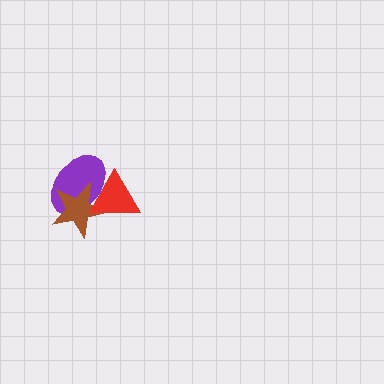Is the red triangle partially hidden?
No, no other shape covers it.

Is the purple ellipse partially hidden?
Yes, it is partially covered by another shape.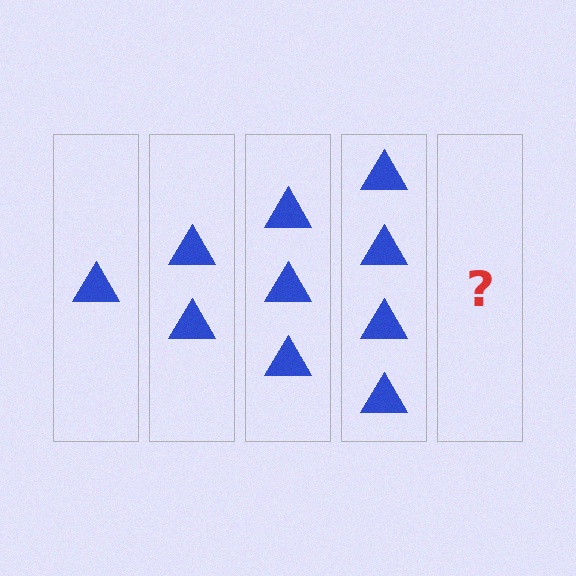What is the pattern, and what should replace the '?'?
The pattern is that each step adds one more triangle. The '?' should be 5 triangles.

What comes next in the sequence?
The next element should be 5 triangles.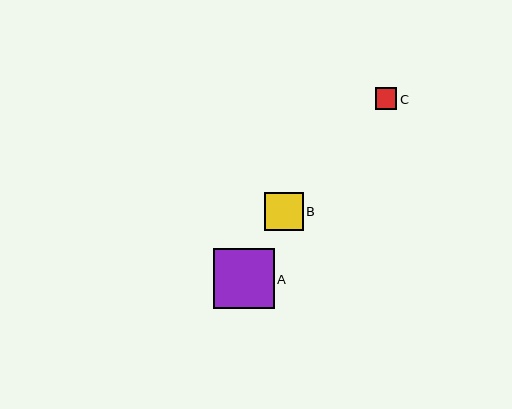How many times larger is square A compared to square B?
Square A is approximately 1.6 times the size of square B.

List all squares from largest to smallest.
From largest to smallest: A, B, C.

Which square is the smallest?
Square C is the smallest with a size of approximately 22 pixels.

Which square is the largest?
Square A is the largest with a size of approximately 60 pixels.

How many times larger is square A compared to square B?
Square A is approximately 1.6 times the size of square B.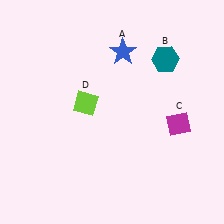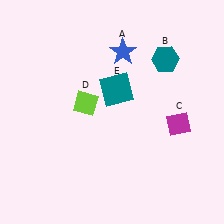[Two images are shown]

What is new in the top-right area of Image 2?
A teal square (E) was added in the top-right area of Image 2.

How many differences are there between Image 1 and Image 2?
There is 1 difference between the two images.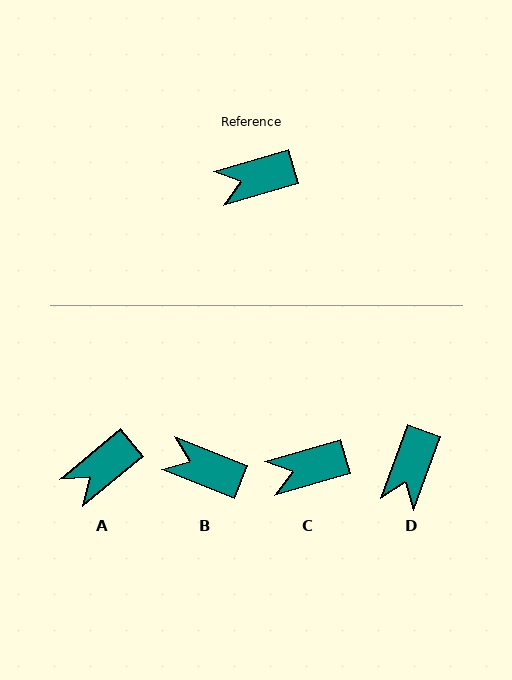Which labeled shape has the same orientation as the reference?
C.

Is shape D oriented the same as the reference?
No, it is off by about 54 degrees.